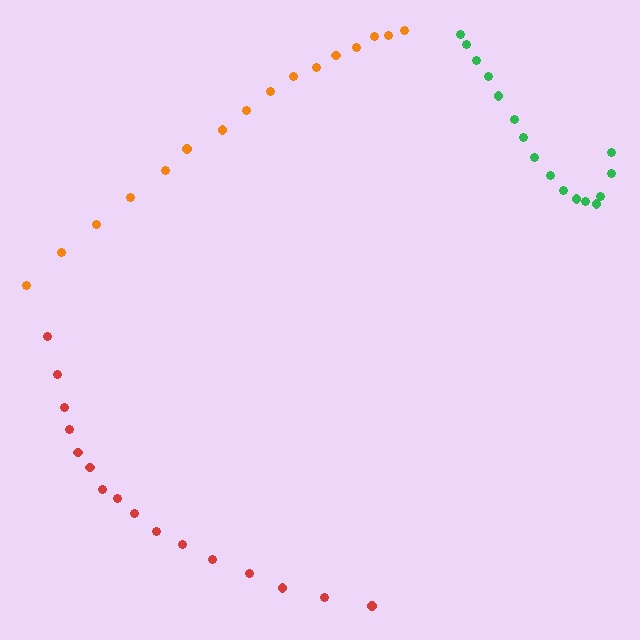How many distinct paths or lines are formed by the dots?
There are 3 distinct paths.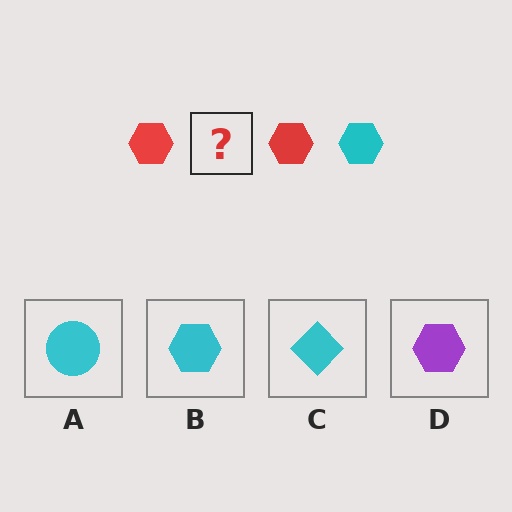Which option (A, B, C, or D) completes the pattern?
B.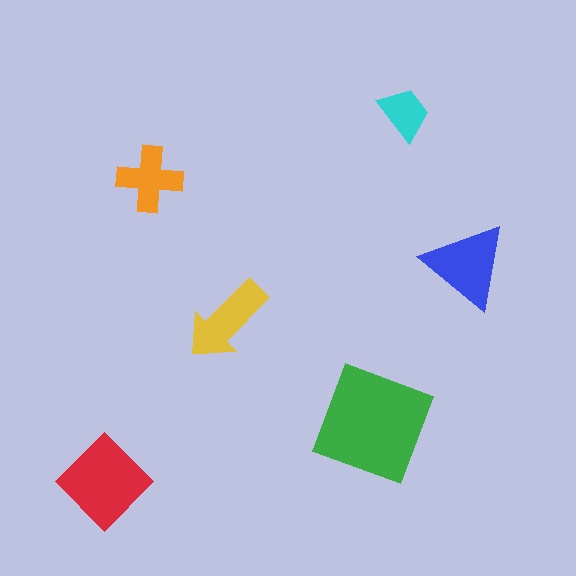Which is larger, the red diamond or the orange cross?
The red diamond.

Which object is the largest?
The green square.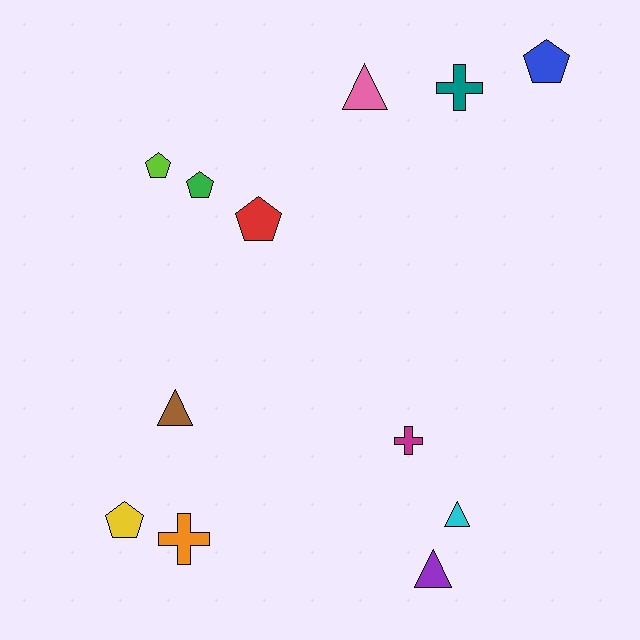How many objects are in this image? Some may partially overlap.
There are 12 objects.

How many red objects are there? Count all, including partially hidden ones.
There is 1 red object.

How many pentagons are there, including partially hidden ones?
There are 5 pentagons.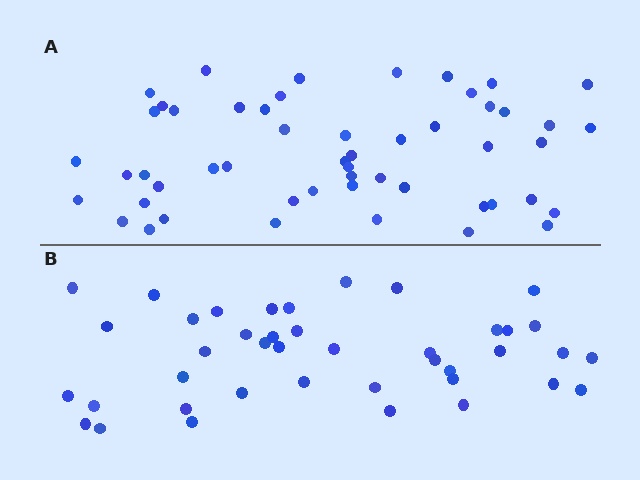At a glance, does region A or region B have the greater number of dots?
Region A (the top region) has more dots.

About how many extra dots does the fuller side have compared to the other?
Region A has roughly 12 or so more dots than region B.